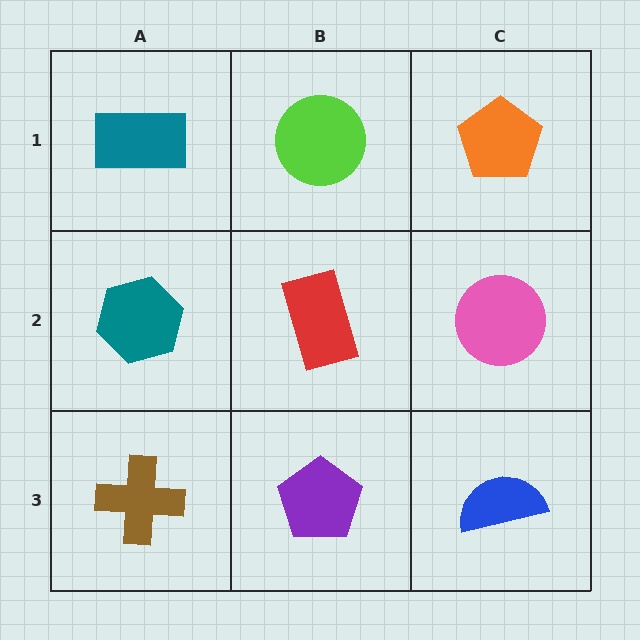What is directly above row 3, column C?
A pink circle.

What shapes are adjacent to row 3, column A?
A teal hexagon (row 2, column A), a purple pentagon (row 3, column B).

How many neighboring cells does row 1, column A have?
2.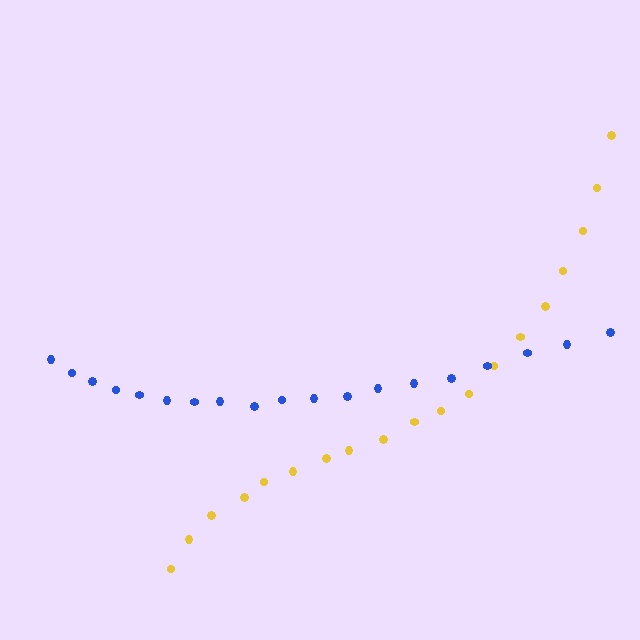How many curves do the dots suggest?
There are 2 distinct paths.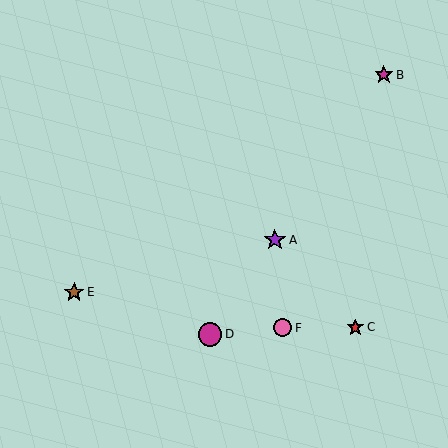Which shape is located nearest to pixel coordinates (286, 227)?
The purple star (labeled A) at (275, 240) is nearest to that location.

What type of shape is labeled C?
Shape C is a red star.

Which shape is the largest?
The magenta circle (labeled D) is the largest.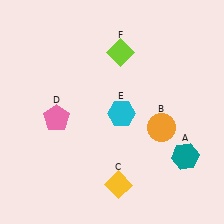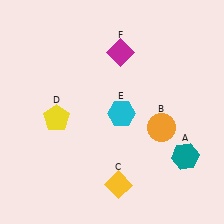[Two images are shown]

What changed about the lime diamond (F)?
In Image 1, F is lime. In Image 2, it changed to magenta.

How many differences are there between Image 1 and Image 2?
There are 2 differences between the two images.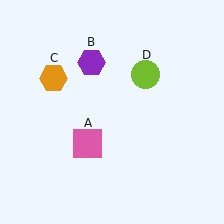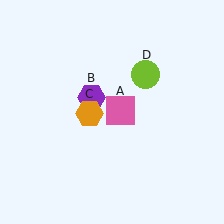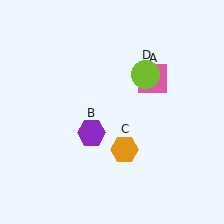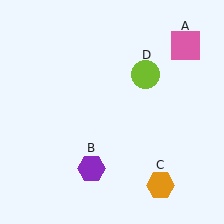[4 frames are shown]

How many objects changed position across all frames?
3 objects changed position: pink square (object A), purple hexagon (object B), orange hexagon (object C).